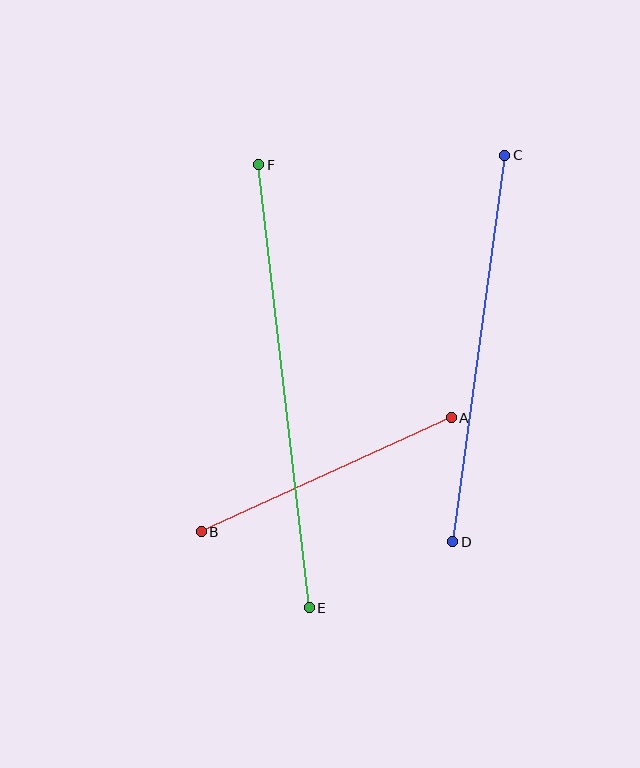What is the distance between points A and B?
The distance is approximately 275 pixels.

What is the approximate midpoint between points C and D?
The midpoint is at approximately (479, 348) pixels.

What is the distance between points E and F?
The distance is approximately 446 pixels.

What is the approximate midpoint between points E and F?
The midpoint is at approximately (284, 386) pixels.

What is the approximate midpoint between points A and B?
The midpoint is at approximately (326, 475) pixels.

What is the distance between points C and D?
The distance is approximately 390 pixels.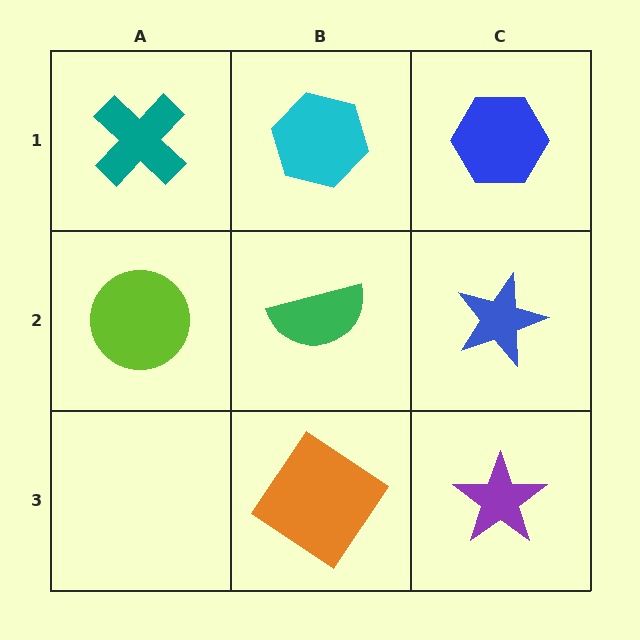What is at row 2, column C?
A blue star.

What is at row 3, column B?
An orange diamond.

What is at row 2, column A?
A lime circle.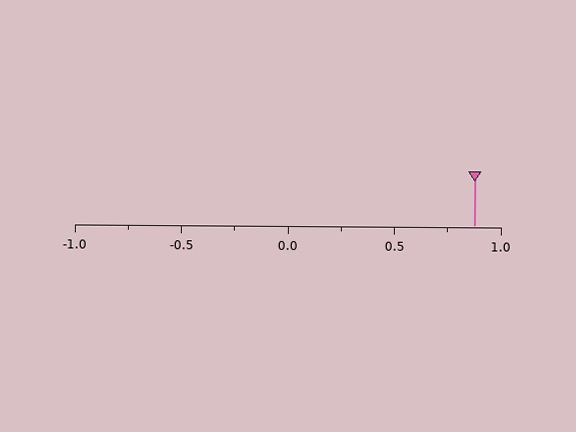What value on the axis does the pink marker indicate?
The marker indicates approximately 0.88.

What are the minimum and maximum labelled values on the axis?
The axis runs from -1.0 to 1.0.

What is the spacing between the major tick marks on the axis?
The major ticks are spaced 0.5 apart.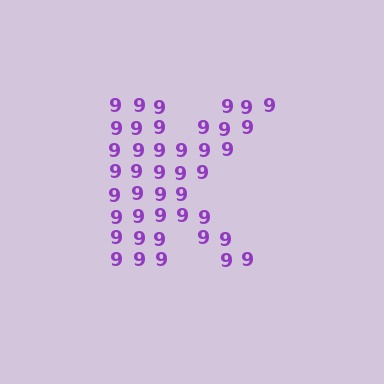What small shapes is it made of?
It is made of small digit 9's.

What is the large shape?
The large shape is the letter K.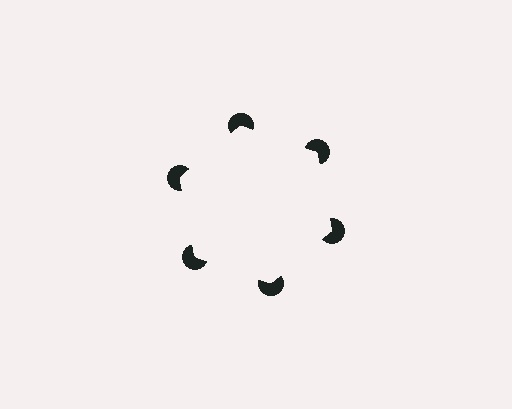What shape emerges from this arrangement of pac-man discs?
An illusory hexagon — its edges are inferred from the aligned wedge cuts in the pac-man discs, not physically drawn.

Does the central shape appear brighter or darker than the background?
It typically appears slightly brighter than the background, even though no actual brightness change is drawn.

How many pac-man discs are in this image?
There are 6 — one at each vertex of the illusory hexagon.